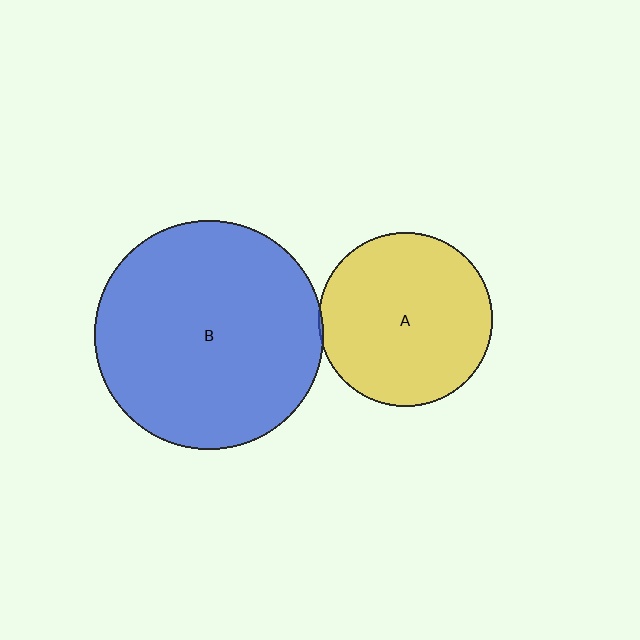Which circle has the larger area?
Circle B (blue).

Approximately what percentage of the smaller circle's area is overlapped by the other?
Approximately 5%.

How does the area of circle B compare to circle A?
Approximately 1.7 times.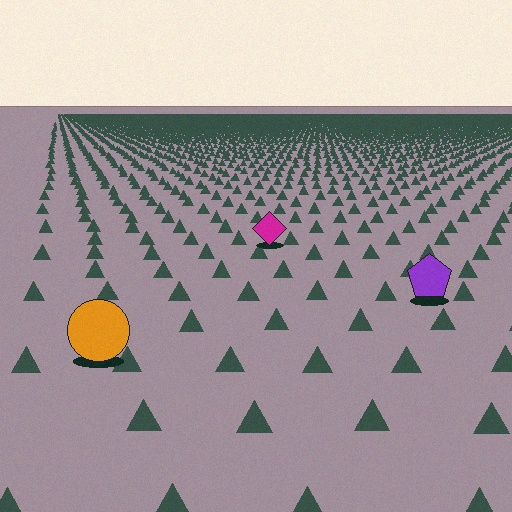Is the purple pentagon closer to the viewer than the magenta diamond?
Yes. The purple pentagon is closer — you can tell from the texture gradient: the ground texture is coarser near it.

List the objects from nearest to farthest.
From nearest to farthest: the orange circle, the purple pentagon, the magenta diamond.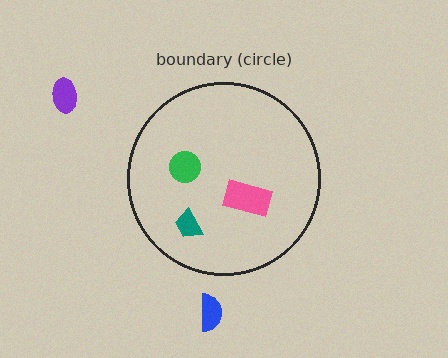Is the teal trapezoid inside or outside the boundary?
Inside.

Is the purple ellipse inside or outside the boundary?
Outside.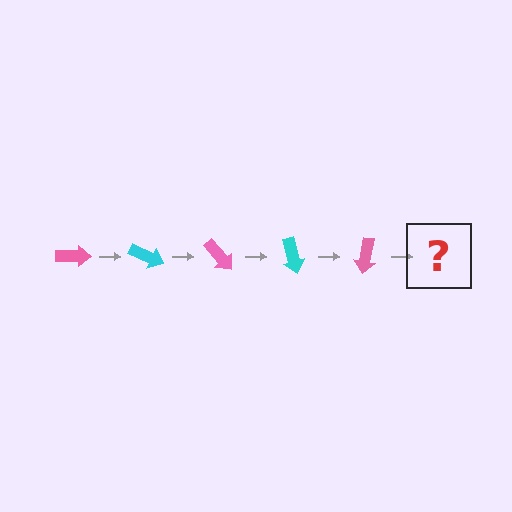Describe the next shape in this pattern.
It should be a cyan arrow, rotated 125 degrees from the start.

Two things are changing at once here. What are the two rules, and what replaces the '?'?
The two rules are that it rotates 25 degrees each step and the color cycles through pink and cyan. The '?' should be a cyan arrow, rotated 125 degrees from the start.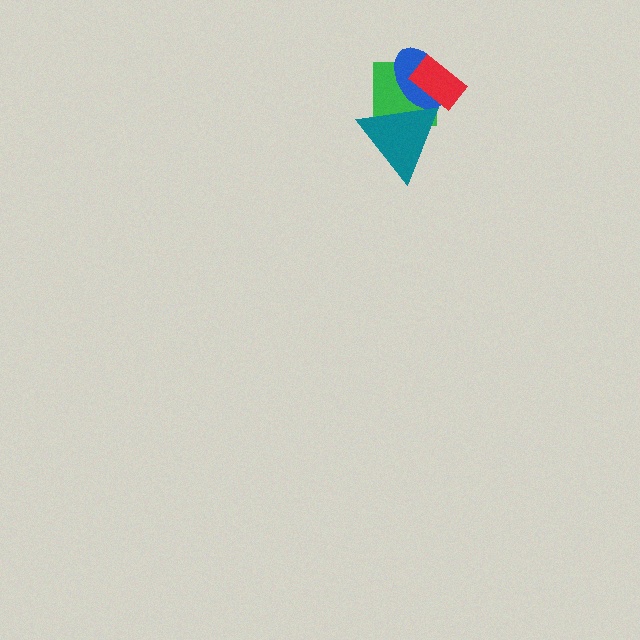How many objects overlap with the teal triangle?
2 objects overlap with the teal triangle.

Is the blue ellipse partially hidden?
Yes, it is partially covered by another shape.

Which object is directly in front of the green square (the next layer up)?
The blue ellipse is directly in front of the green square.